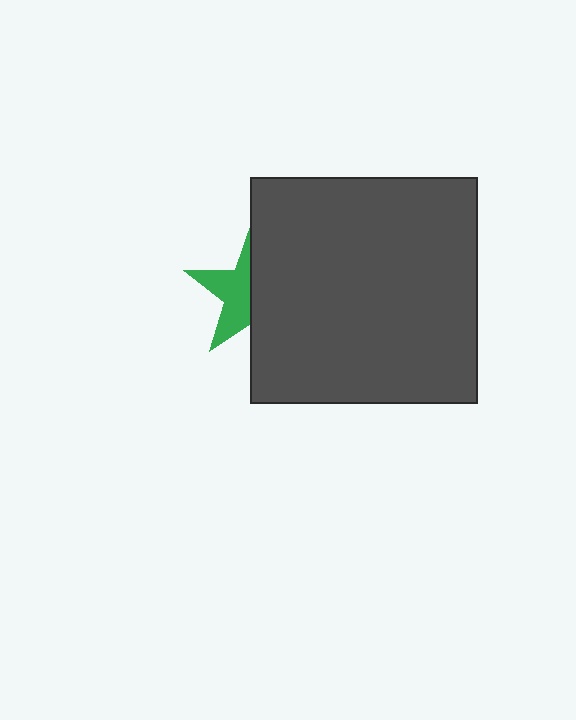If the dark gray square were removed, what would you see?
You would see the complete green star.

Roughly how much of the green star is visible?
About half of it is visible (roughly 46%).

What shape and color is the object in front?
The object in front is a dark gray square.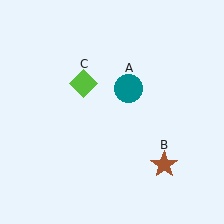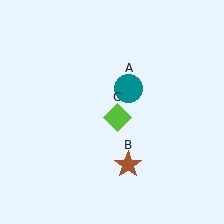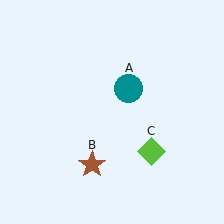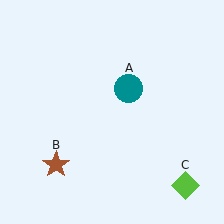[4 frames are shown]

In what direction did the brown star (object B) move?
The brown star (object B) moved left.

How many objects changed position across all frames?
2 objects changed position: brown star (object B), lime diamond (object C).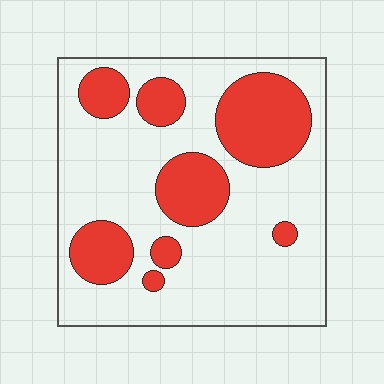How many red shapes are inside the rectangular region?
8.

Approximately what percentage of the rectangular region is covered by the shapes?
Approximately 30%.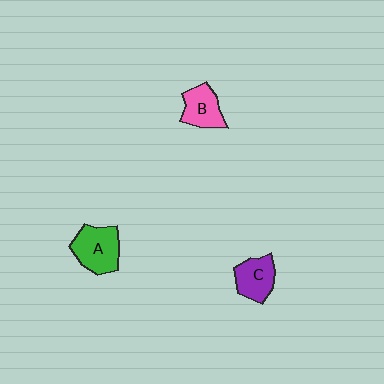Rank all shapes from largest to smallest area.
From largest to smallest: A (green), C (purple), B (pink).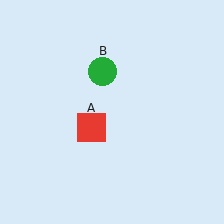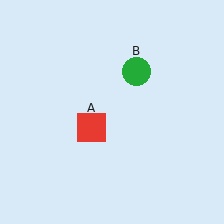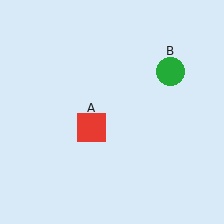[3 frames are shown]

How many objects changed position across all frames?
1 object changed position: green circle (object B).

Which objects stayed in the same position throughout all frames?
Red square (object A) remained stationary.